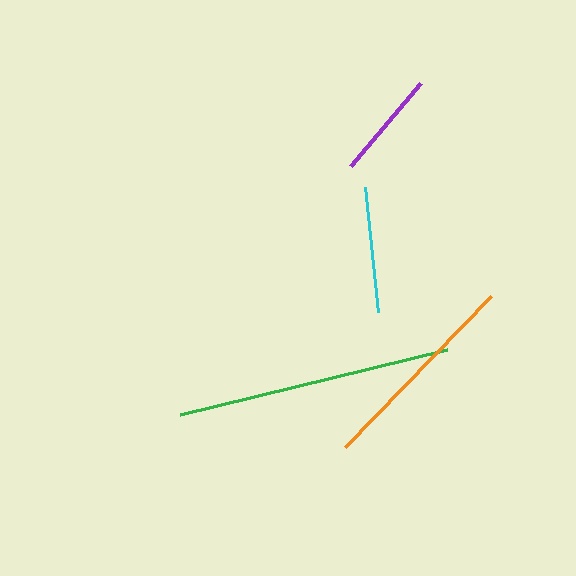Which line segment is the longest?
The green line is the longest at approximately 275 pixels.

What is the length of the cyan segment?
The cyan segment is approximately 126 pixels long.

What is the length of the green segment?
The green segment is approximately 275 pixels long.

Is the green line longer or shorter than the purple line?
The green line is longer than the purple line.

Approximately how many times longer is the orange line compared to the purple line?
The orange line is approximately 1.9 times the length of the purple line.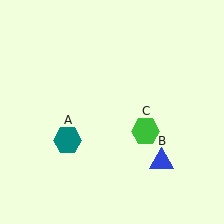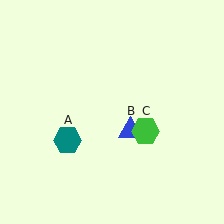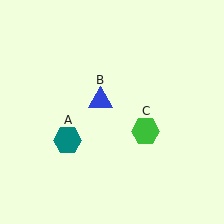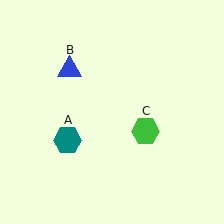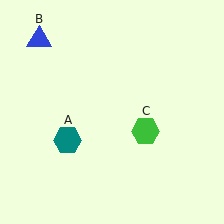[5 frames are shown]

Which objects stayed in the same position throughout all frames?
Teal hexagon (object A) and green hexagon (object C) remained stationary.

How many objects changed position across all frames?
1 object changed position: blue triangle (object B).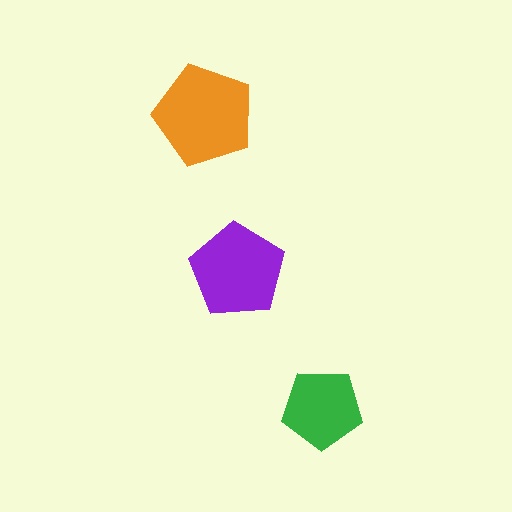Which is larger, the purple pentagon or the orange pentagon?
The orange one.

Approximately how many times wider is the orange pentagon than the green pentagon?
About 1.5 times wider.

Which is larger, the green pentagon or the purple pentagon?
The purple one.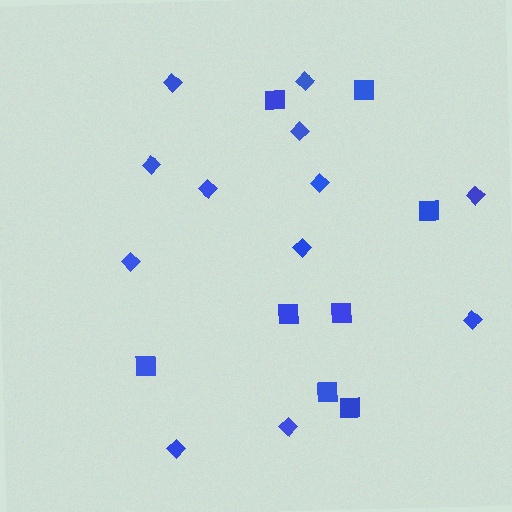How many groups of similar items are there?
There are 2 groups: one group of diamonds (12) and one group of squares (8).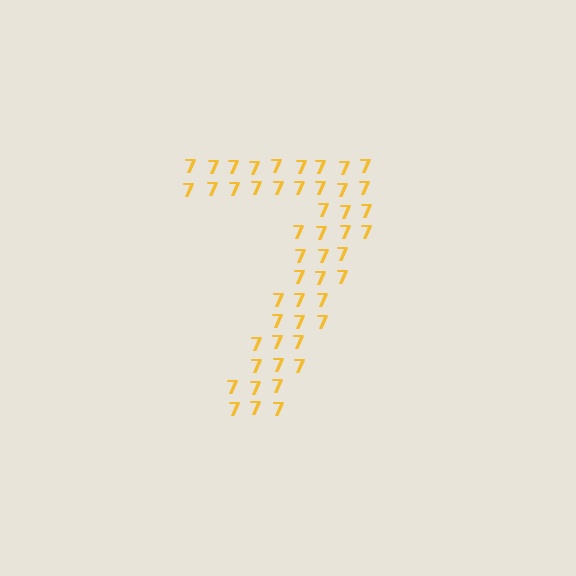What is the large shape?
The large shape is the digit 7.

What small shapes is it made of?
It is made of small digit 7's.